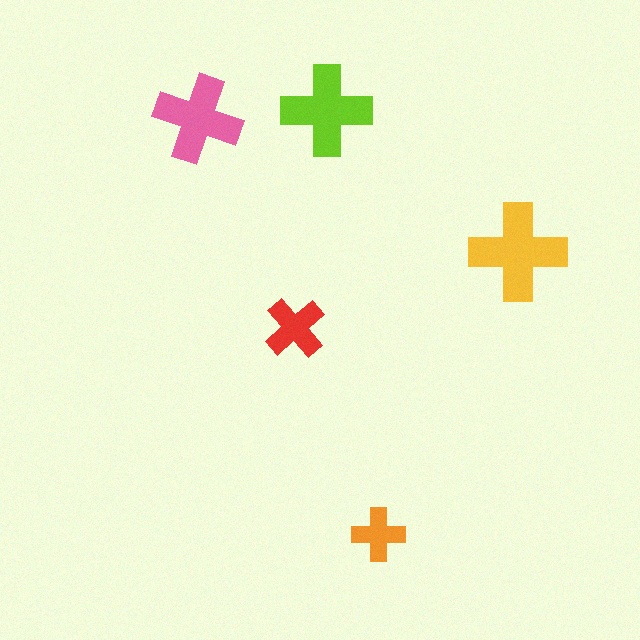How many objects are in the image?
There are 5 objects in the image.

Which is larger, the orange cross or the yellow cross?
The yellow one.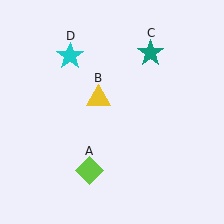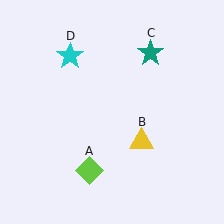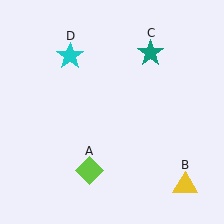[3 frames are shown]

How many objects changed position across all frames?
1 object changed position: yellow triangle (object B).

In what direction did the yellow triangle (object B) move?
The yellow triangle (object B) moved down and to the right.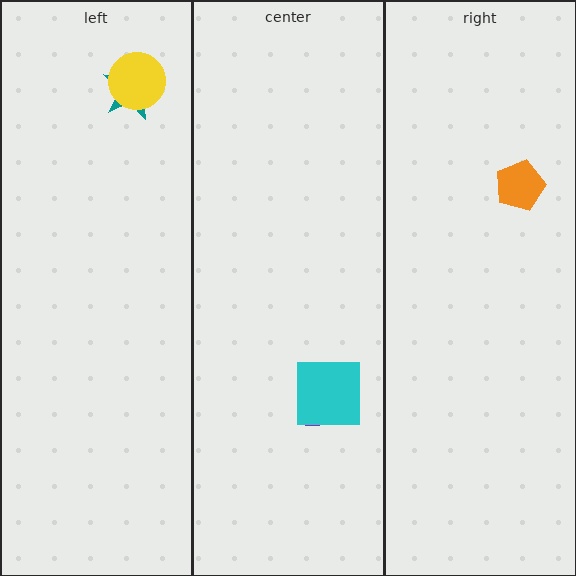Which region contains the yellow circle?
The left region.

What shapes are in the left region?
The teal star, the yellow circle.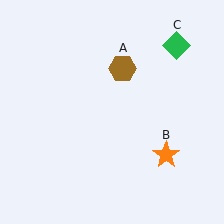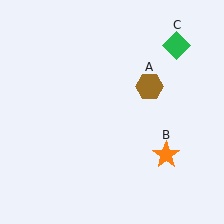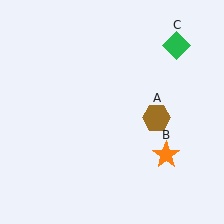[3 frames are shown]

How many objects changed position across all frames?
1 object changed position: brown hexagon (object A).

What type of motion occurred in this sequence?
The brown hexagon (object A) rotated clockwise around the center of the scene.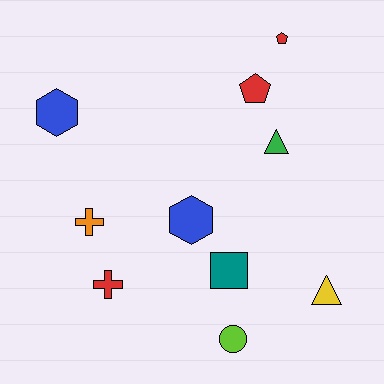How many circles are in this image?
There is 1 circle.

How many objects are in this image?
There are 10 objects.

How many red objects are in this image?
There are 3 red objects.